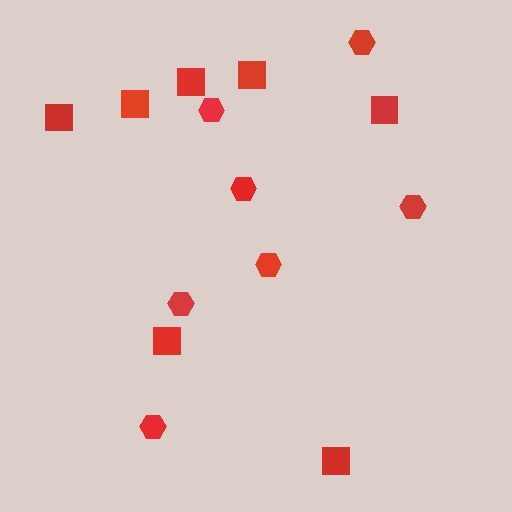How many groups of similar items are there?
There are 2 groups: one group of squares (7) and one group of hexagons (7).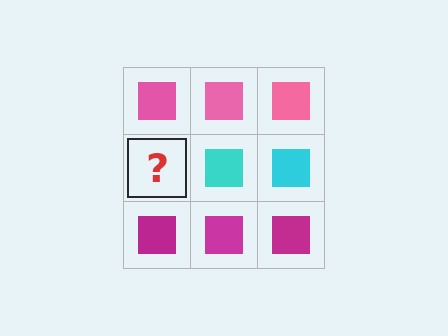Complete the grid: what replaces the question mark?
The question mark should be replaced with a cyan square.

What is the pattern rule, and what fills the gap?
The rule is that each row has a consistent color. The gap should be filled with a cyan square.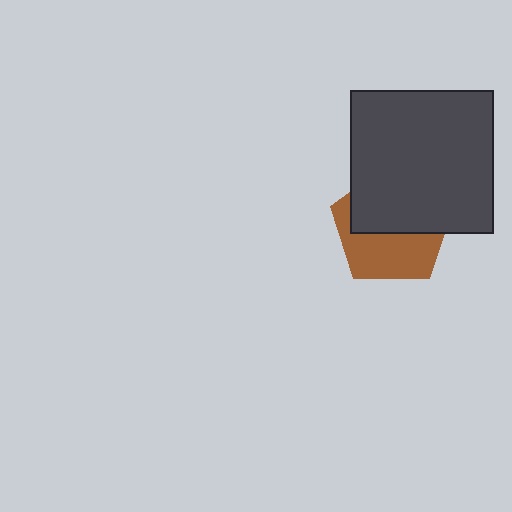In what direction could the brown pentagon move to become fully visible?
The brown pentagon could move down. That would shift it out from behind the dark gray rectangle entirely.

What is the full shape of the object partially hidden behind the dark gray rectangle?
The partially hidden object is a brown pentagon.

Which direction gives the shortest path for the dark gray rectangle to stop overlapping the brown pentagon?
Moving up gives the shortest separation.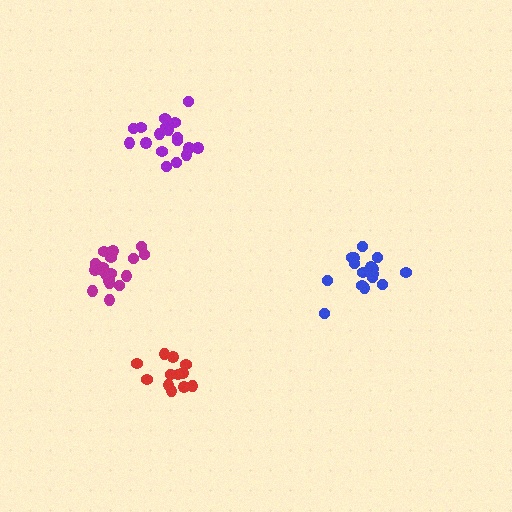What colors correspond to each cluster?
The clusters are colored: red, magenta, blue, purple.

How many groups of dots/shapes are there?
There are 4 groups.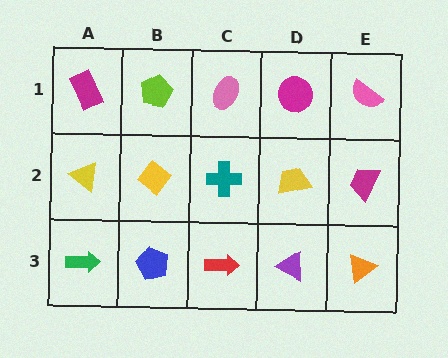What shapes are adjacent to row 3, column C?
A teal cross (row 2, column C), a blue pentagon (row 3, column B), a purple triangle (row 3, column D).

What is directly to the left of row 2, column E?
A yellow trapezoid.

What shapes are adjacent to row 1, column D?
A yellow trapezoid (row 2, column D), a pink ellipse (row 1, column C), a pink semicircle (row 1, column E).